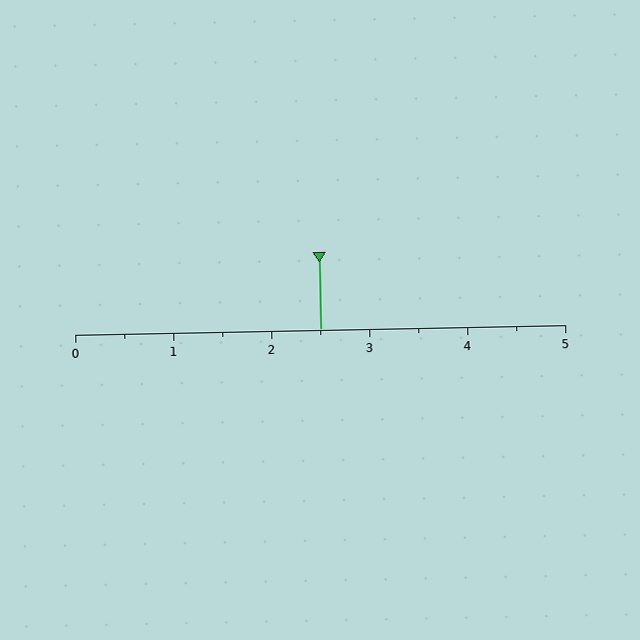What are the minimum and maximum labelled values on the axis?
The axis runs from 0 to 5.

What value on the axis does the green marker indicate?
The marker indicates approximately 2.5.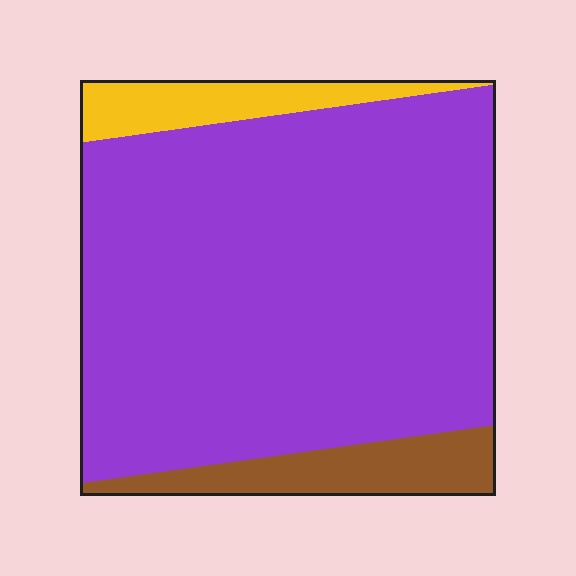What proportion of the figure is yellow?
Yellow covers around 10% of the figure.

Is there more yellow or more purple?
Purple.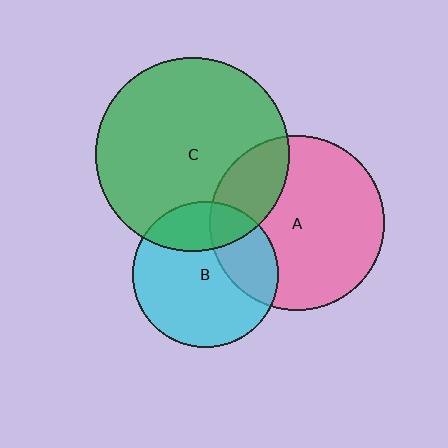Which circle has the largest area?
Circle C (green).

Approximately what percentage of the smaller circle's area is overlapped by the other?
Approximately 30%.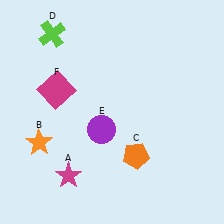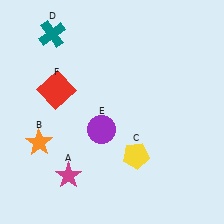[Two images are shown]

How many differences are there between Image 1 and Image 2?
There are 3 differences between the two images.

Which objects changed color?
C changed from orange to yellow. D changed from lime to teal. F changed from magenta to red.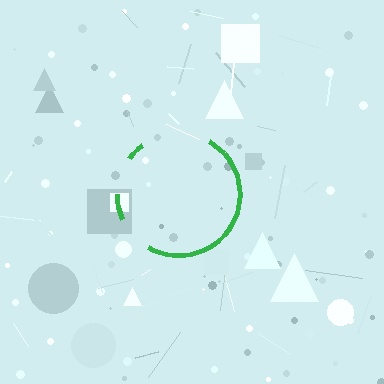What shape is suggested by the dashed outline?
The dashed outline suggests a circle.